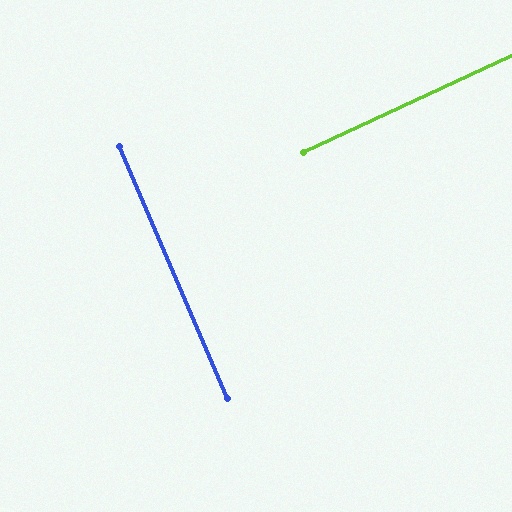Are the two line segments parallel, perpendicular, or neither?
Perpendicular — they meet at approximately 88°.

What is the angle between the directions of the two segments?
Approximately 88 degrees.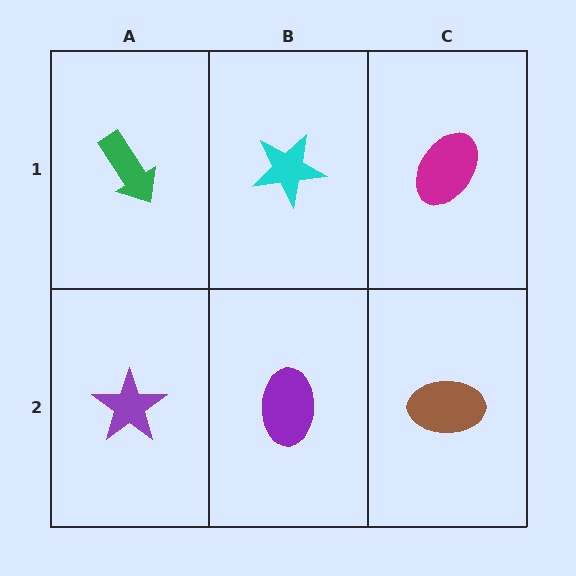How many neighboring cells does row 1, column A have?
2.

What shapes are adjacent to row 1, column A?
A purple star (row 2, column A), a cyan star (row 1, column B).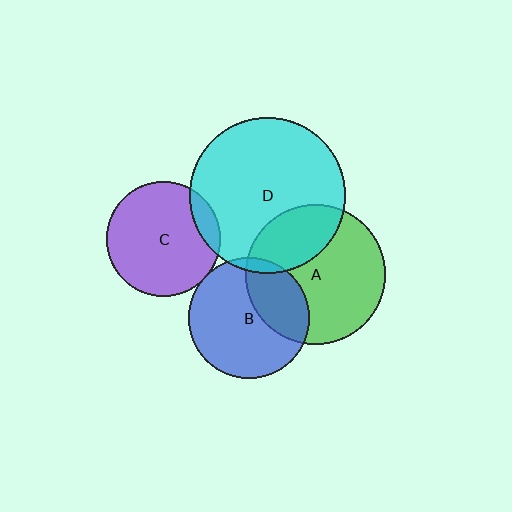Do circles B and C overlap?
Yes.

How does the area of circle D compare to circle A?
Approximately 1.2 times.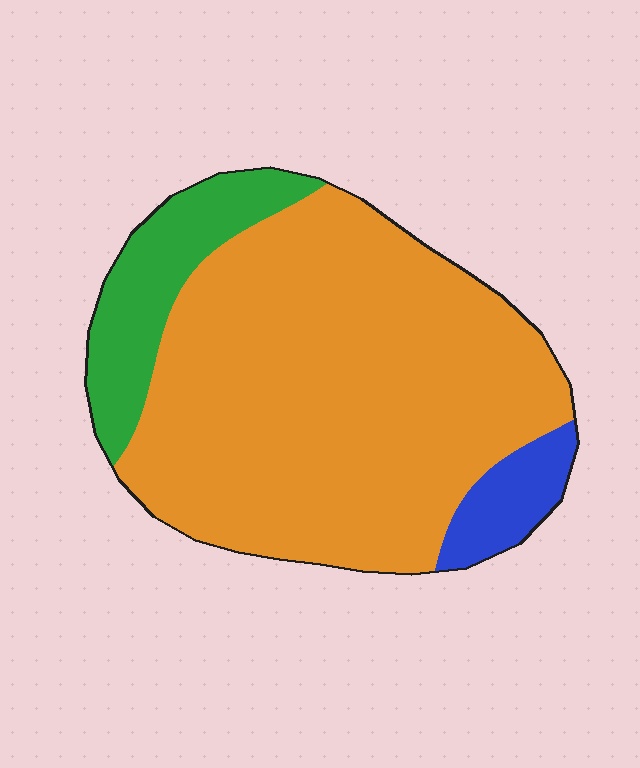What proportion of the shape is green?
Green covers around 15% of the shape.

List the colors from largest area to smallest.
From largest to smallest: orange, green, blue.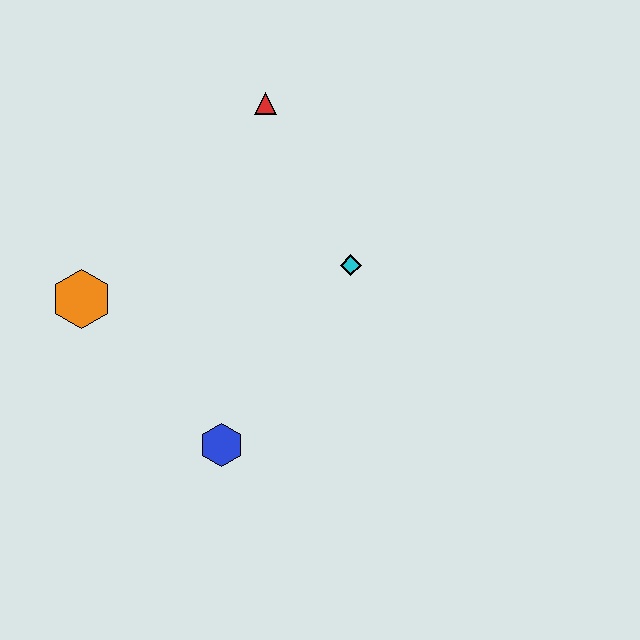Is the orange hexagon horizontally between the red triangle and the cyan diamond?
No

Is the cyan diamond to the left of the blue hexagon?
No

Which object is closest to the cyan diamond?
The red triangle is closest to the cyan diamond.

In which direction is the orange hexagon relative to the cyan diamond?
The orange hexagon is to the left of the cyan diamond.